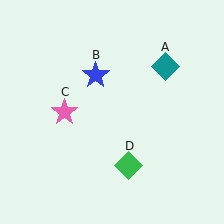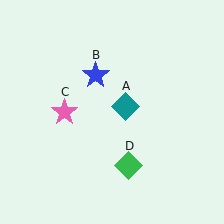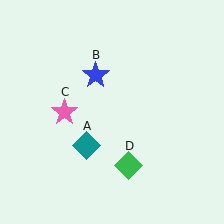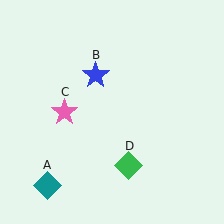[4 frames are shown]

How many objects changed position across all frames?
1 object changed position: teal diamond (object A).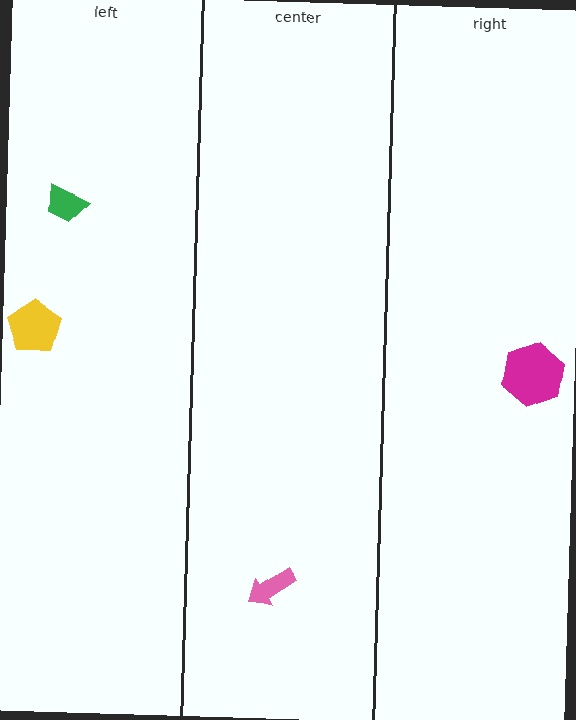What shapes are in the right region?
The magenta hexagon.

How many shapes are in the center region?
1.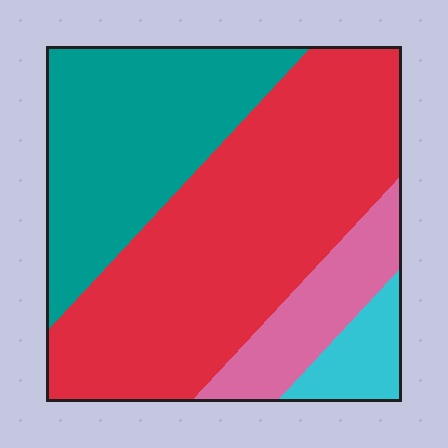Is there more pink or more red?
Red.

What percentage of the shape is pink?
Pink covers 12% of the shape.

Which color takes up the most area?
Red, at roughly 50%.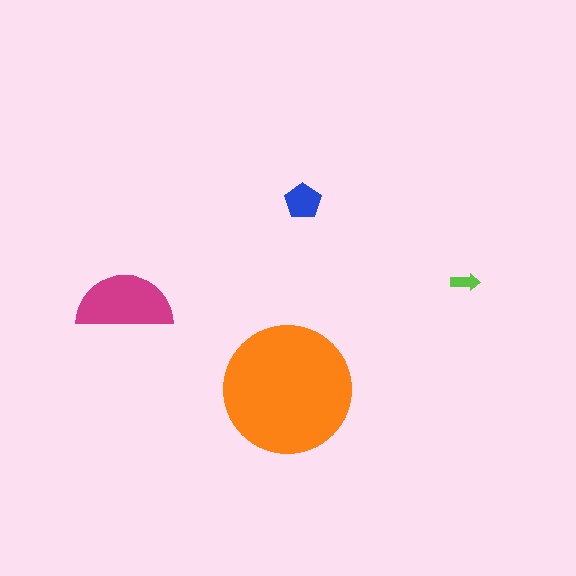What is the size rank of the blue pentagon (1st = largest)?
3rd.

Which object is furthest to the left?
The magenta semicircle is leftmost.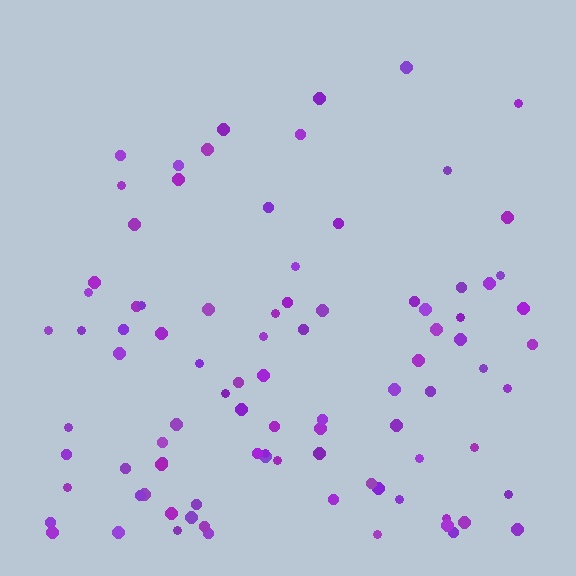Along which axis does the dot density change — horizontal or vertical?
Vertical.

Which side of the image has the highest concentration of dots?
The bottom.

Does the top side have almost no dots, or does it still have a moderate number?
Still a moderate number, just noticeably fewer than the bottom.